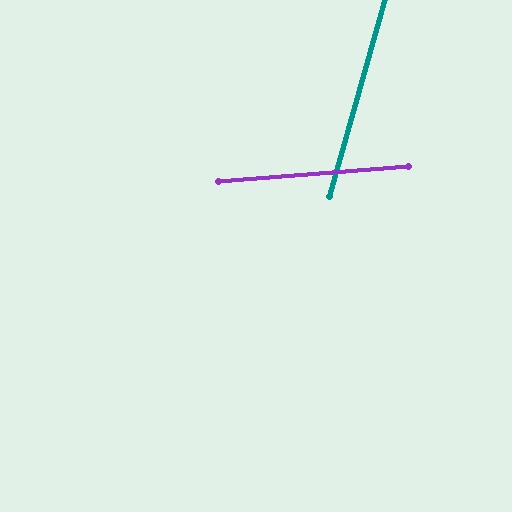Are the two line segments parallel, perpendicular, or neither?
Neither parallel nor perpendicular — they differ by about 70°.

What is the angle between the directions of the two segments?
Approximately 70 degrees.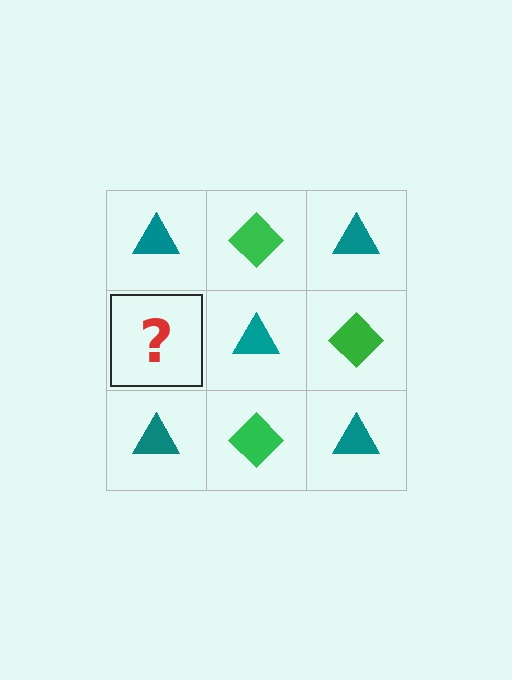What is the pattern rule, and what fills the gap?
The rule is that it alternates teal triangle and green diamond in a checkerboard pattern. The gap should be filled with a green diamond.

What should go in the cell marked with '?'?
The missing cell should contain a green diamond.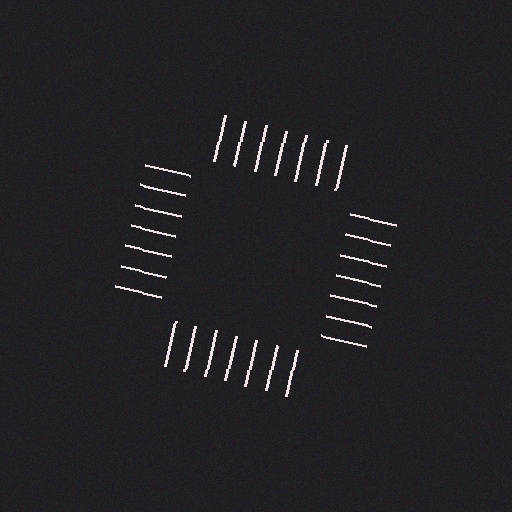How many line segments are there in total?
28 — 7 along each of the 4 edges.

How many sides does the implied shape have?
4 sides — the line-ends trace a square.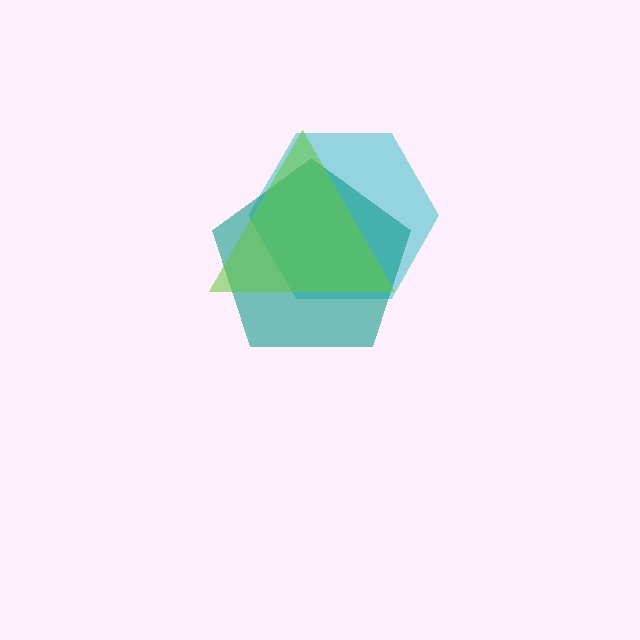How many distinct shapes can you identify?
There are 3 distinct shapes: a cyan hexagon, a teal pentagon, a lime triangle.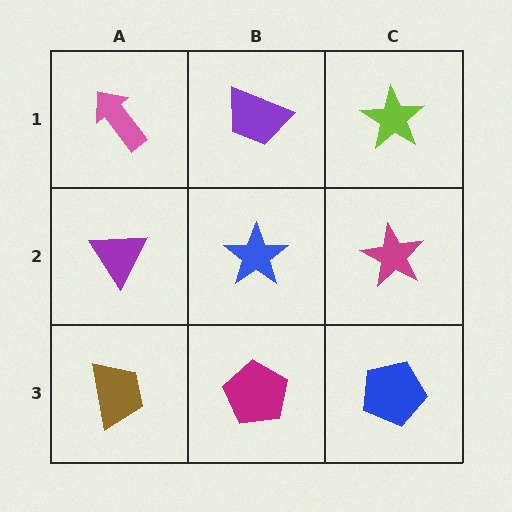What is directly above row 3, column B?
A blue star.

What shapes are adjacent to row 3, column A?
A purple triangle (row 2, column A), a magenta pentagon (row 3, column B).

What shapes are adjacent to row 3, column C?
A magenta star (row 2, column C), a magenta pentagon (row 3, column B).